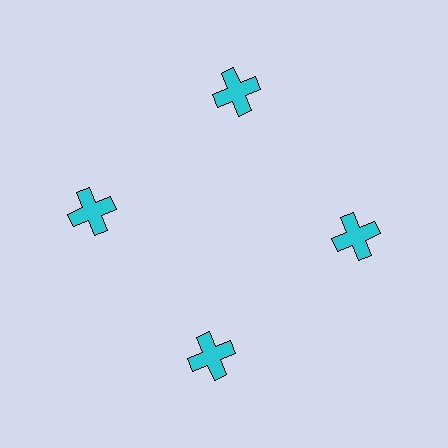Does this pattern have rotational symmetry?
Yes, this pattern has 4-fold rotational symmetry. It looks the same after rotating 90 degrees around the center.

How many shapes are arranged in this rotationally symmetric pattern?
There are 4 shapes, arranged in 4 groups of 1.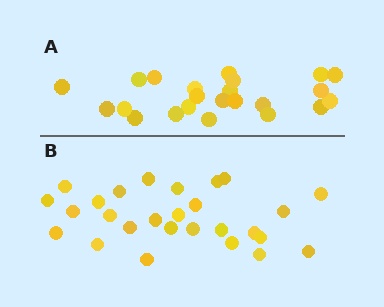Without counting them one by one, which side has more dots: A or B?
Region B (the bottom region) has more dots.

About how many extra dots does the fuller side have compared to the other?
Region B has about 4 more dots than region A.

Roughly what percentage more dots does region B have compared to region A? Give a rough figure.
About 15% more.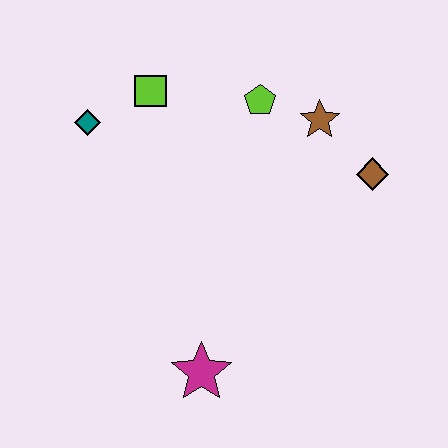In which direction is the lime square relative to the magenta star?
The lime square is above the magenta star.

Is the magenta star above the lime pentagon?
No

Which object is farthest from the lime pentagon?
The magenta star is farthest from the lime pentagon.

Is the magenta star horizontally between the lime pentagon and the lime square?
Yes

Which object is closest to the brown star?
The lime pentagon is closest to the brown star.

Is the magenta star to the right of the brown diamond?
No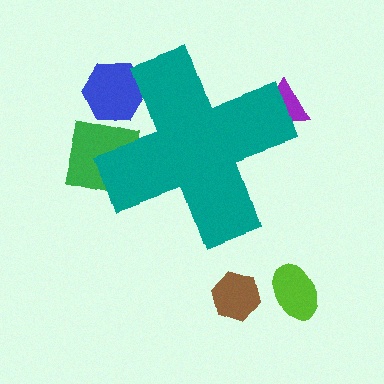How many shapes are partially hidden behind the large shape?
3 shapes are partially hidden.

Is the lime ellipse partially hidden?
No, the lime ellipse is fully visible.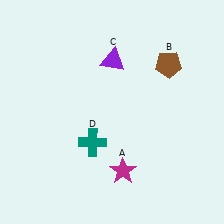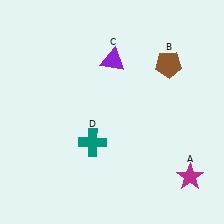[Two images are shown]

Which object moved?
The magenta star (A) moved right.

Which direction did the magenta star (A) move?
The magenta star (A) moved right.